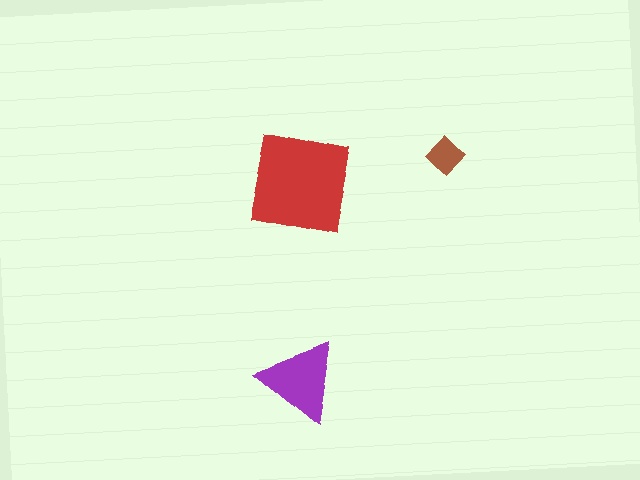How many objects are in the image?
There are 3 objects in the image.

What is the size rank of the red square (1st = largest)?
1st.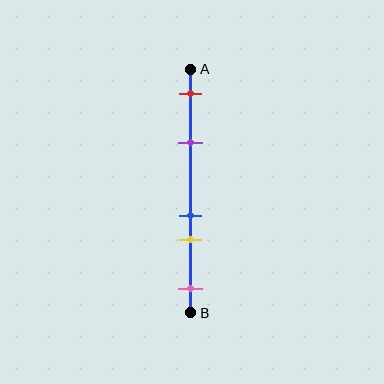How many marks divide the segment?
There are 5 marks dividing the segment.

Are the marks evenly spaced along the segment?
No, the marks are not evenly spaced.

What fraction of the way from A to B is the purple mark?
The purple mark is approximately 30% (0.3) of the way from A to B.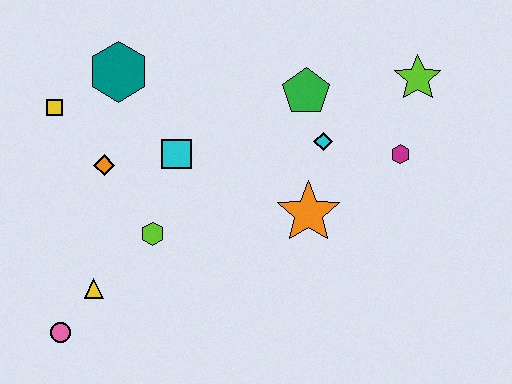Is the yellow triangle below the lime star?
Yes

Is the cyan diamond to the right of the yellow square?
Yes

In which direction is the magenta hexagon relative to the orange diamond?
The magenta hexagon is to the right of the orange diamond.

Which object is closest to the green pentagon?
The cyan diamond is closest to the green pentagon.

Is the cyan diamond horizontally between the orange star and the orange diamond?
No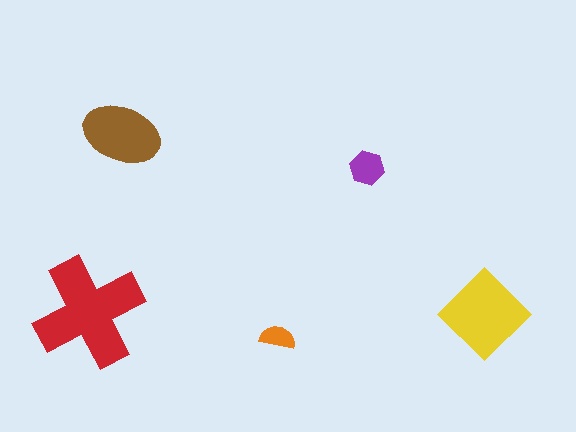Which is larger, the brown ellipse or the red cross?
The red cross.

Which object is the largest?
The red cross.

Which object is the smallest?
The orange semicircle.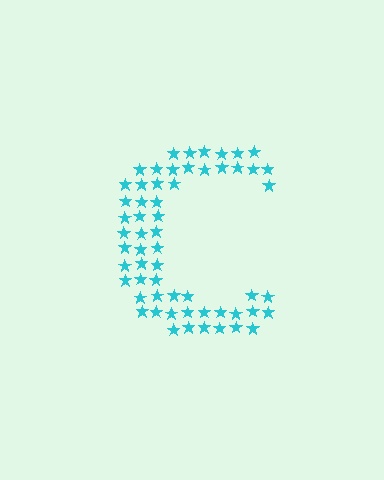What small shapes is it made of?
It is made of small stars.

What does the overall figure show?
The overall figure shows the letter C.